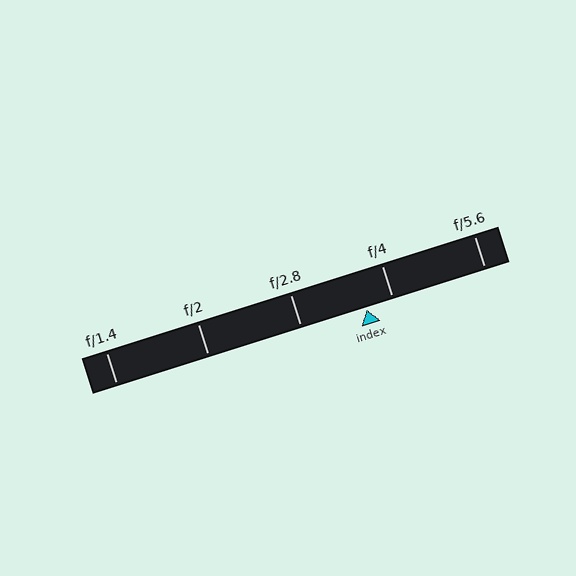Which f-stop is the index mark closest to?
The index mark is closest to f/4.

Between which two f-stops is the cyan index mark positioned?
The index mark is between f/2.8 and f/4.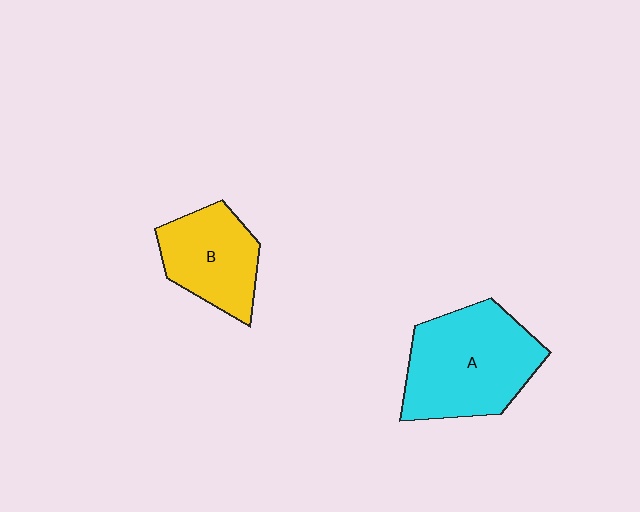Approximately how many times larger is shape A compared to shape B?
Approximately 1.5 times.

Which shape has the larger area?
Shape A (cyan).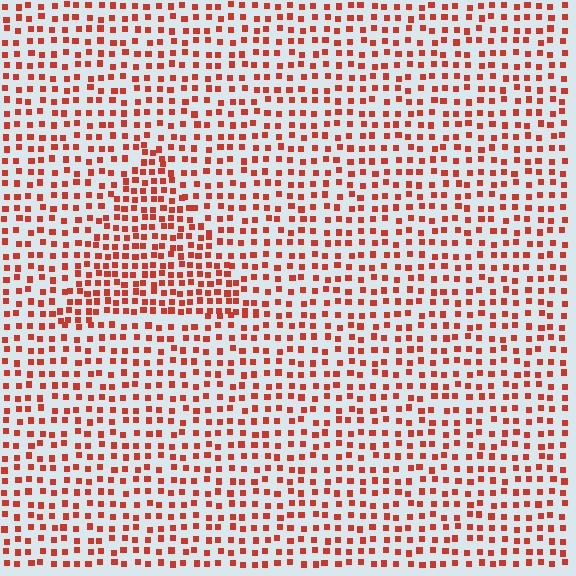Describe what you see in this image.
The image contains small red elements arranged at two different densities. A triangle-shaped region is visible where the elements are more densely packed than the surrounding area.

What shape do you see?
I see a triangle.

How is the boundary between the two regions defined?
The boundary is defined by a change in element density (approximately 1.6x ratio). All elements are the same color, size, and shape.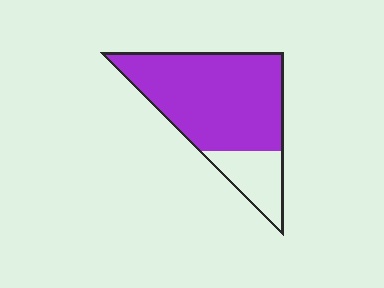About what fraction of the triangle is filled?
About four fifths (4/5).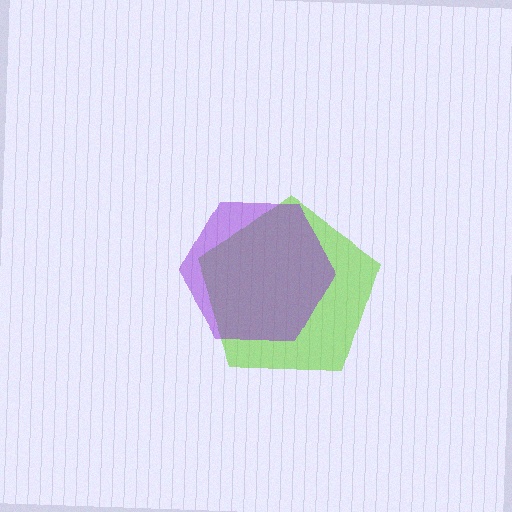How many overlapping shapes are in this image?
There are 2 overlapping shapes in the image.